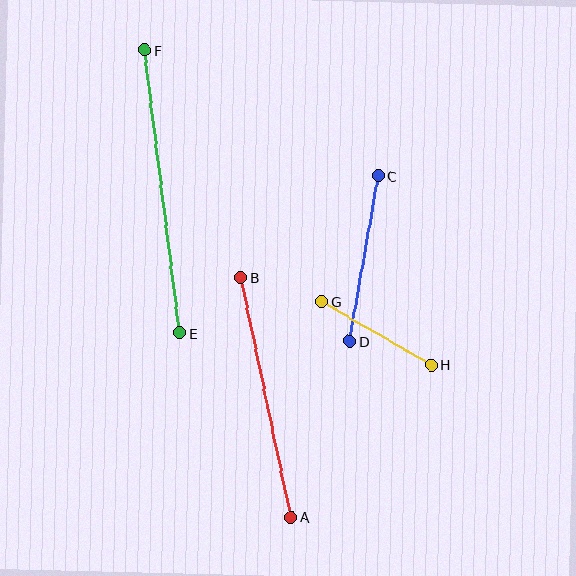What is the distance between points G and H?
The distance is approximately 127 pixels.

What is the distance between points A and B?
The distance is approximately 245 pixels.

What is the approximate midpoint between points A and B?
The midpoint is at approximately (266, 397) pixels.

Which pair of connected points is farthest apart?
Points E and F are farthest apart.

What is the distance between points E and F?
The distance is approximately 285 pixels.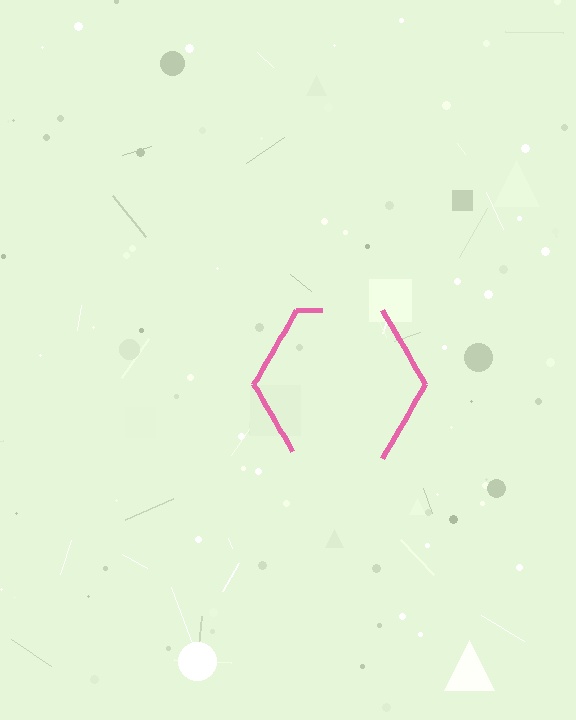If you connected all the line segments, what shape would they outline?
They would outline a hexagon.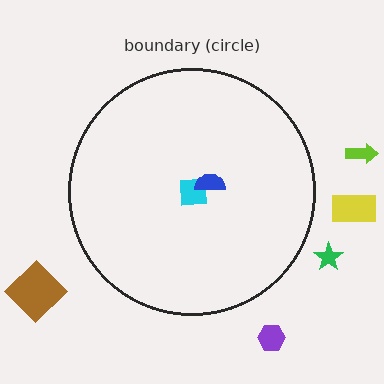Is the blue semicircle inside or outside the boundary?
Inside.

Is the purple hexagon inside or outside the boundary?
Outside.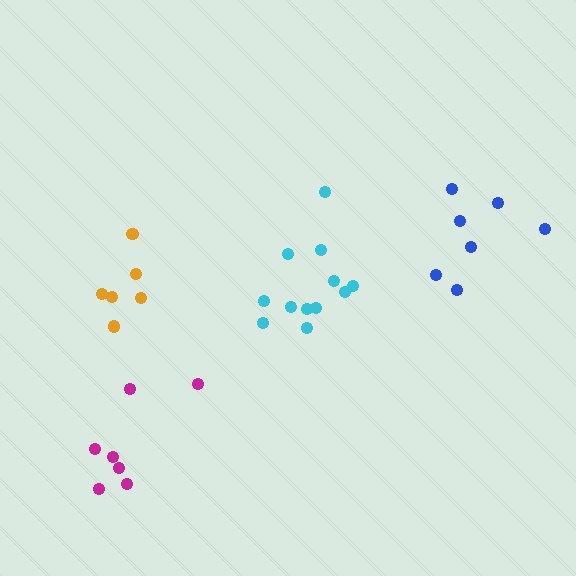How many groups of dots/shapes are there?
There are 4 groups.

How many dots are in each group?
Group 1: 12 dots, Group 2: 7 dots, Group 3: 6 dots, Group 4: 7 dots (32 total).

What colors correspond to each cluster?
The clusters are colored: cyan, magenta, orange, blue.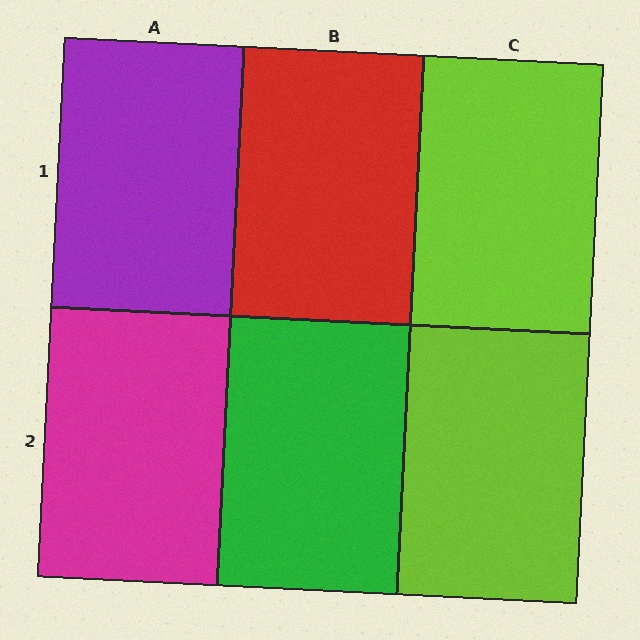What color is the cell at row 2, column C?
Lime.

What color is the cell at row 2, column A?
Magenta.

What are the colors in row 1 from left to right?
Purple, red, lime.